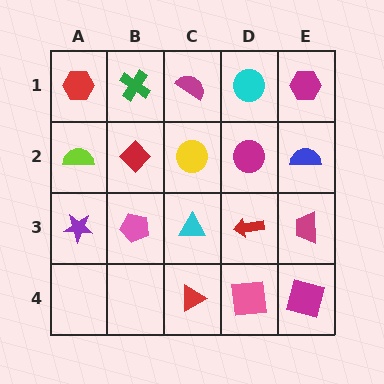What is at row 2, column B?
A red diamond.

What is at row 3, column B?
A pink pentagon.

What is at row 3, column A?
A purple star.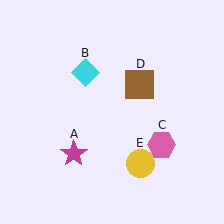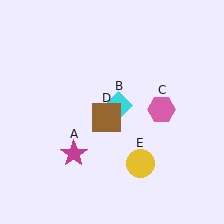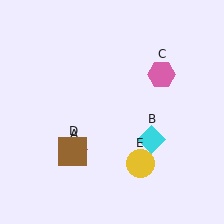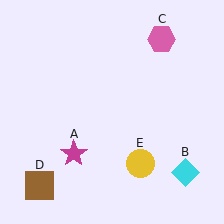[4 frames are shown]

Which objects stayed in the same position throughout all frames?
Magenta star (object A) and yellow circle (object E) remained stationary.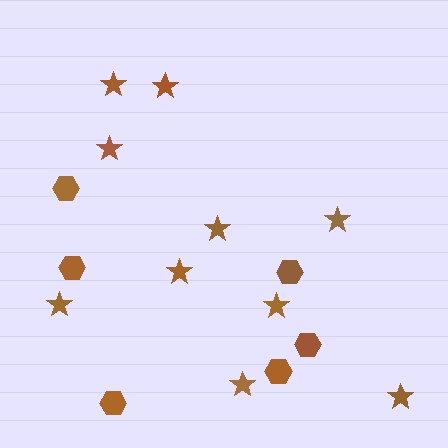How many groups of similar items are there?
There are 2 groups: one group of hexagons (6) and one group of stars (10).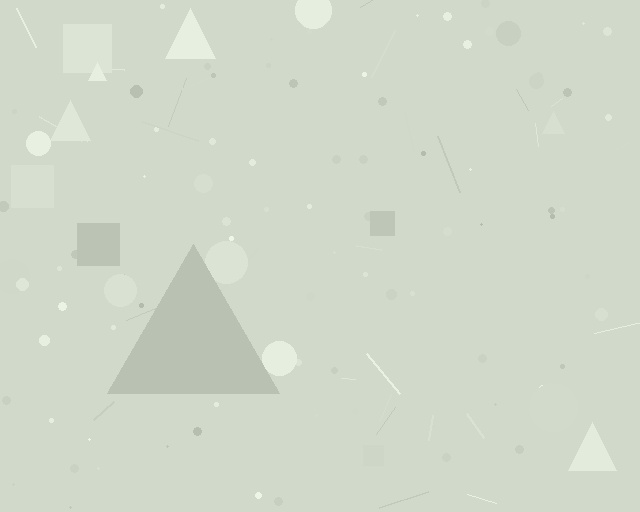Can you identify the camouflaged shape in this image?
The camouflaged shape is a triangle.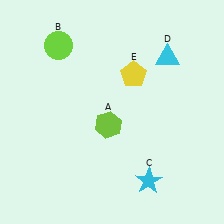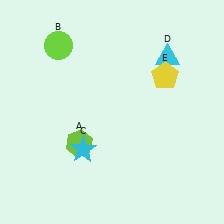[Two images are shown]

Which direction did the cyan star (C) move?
The cyan star (C) moved left.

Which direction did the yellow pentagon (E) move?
The yellow pentagon (E) moved right.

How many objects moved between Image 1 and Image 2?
3 objects moved between the two images.